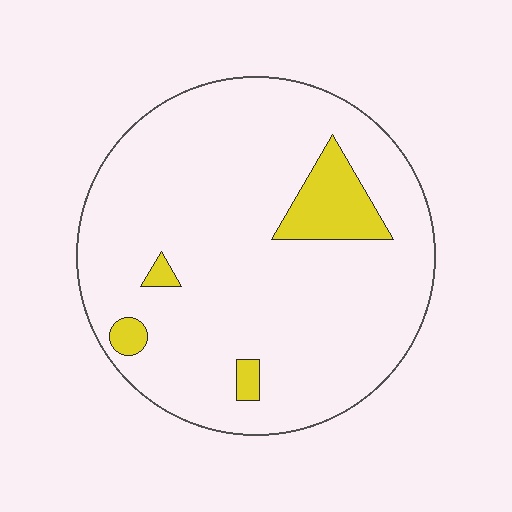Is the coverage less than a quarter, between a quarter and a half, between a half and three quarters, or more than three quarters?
Less than a quarter.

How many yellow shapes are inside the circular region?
4.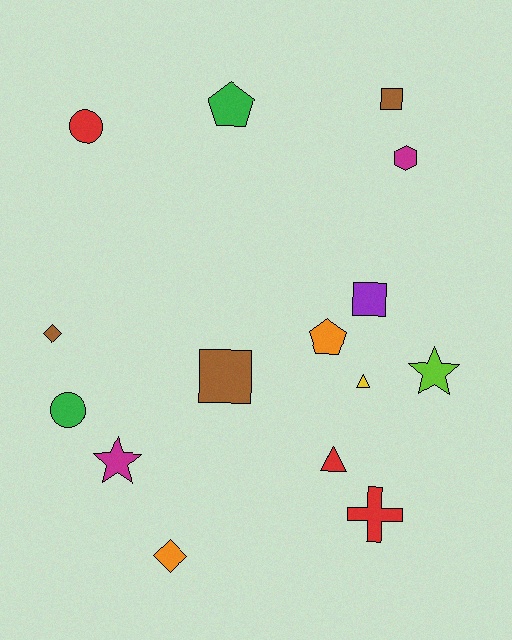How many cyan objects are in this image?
There are no cyan objects.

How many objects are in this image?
There are 15 objects.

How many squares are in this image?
There are 3 squares.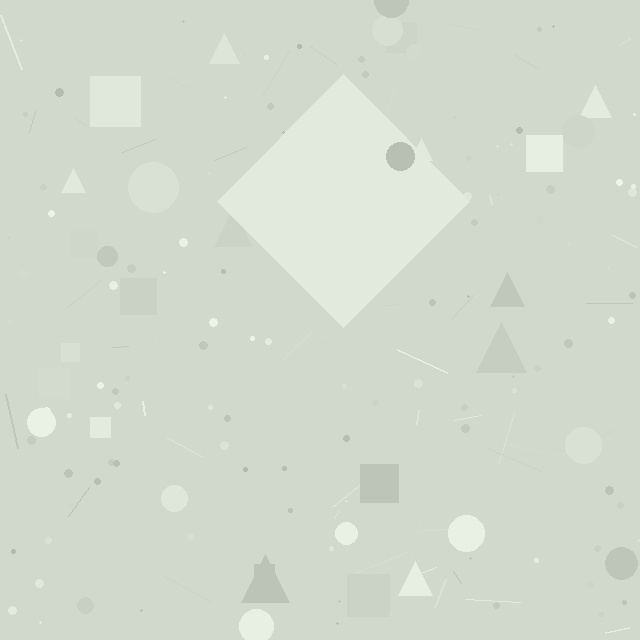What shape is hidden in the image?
A diamond is hidden in the image.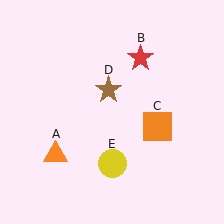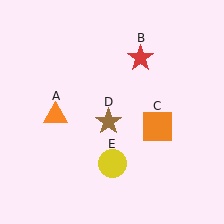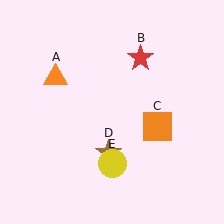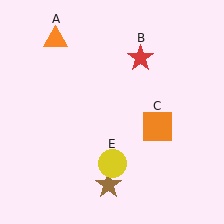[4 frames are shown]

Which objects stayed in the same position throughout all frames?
Red star (object B) and orange square (object C) and yellow circle (object E) remained stationary.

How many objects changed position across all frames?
2 objects changed position: orange triangle (object A), brown star (object D).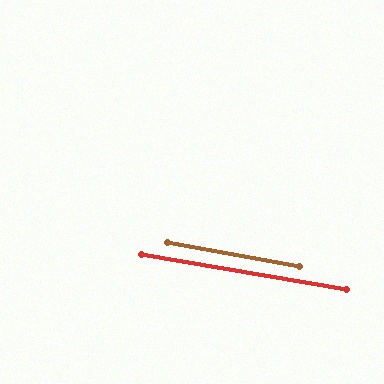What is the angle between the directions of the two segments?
Approximately 0 degrees.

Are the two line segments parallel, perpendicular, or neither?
Parallel — their directions differ by only 0.4°.